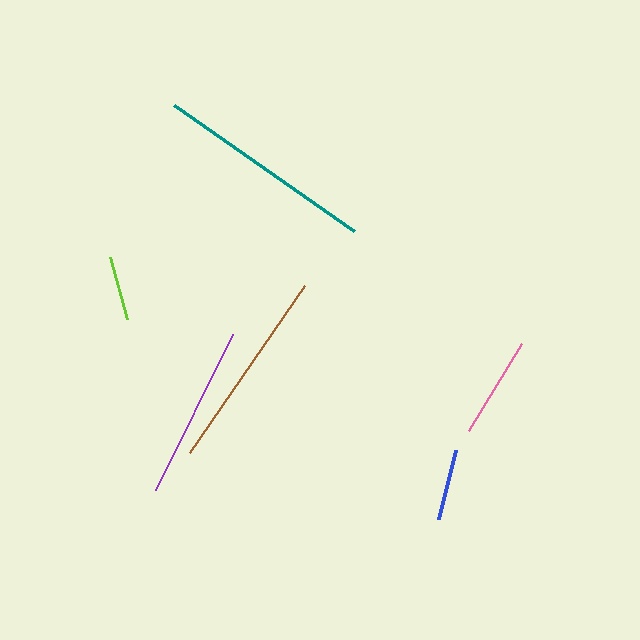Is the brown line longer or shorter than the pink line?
The brown line is longer than the pink line.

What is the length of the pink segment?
The pink segment is approximately 102 pixels long.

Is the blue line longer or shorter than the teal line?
The teal line is longer than the blue line.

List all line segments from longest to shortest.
From longest to shortest: teal, brown, purple, pink, blue, lime.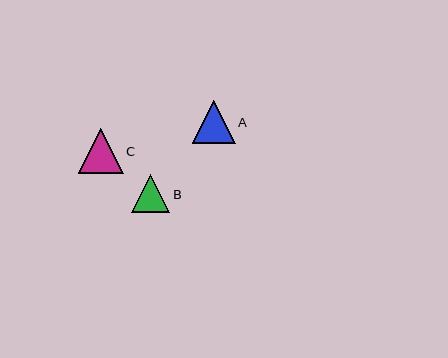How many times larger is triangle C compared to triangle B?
Triangle C is approximately 1.2 times the size of triangle B.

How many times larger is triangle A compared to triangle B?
Triangle A is approximately 1.1 times the size of triangle B.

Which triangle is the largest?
Triangle C is the largest with a size of approximately 45 pixels.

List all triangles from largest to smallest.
From largest to smallest: C, A, B.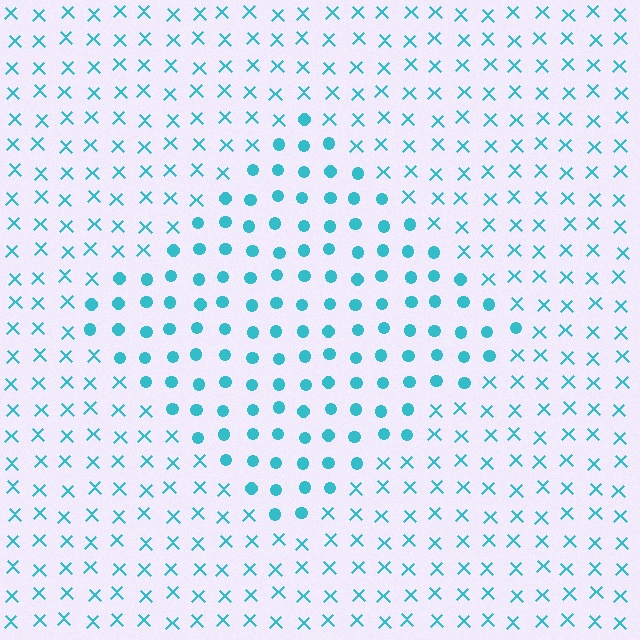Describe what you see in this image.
The image is filled with small cyan elements arranged in a uniform grid. A diamond-shaped region contains circles, while the surrounding area contains X marks. The boundary is defined purely by the change in element shape.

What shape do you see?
I see a diamond.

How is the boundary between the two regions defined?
The boundary is defined by a change in element shape: circles inside vs. X marks outside. All elements share the same color and spacing.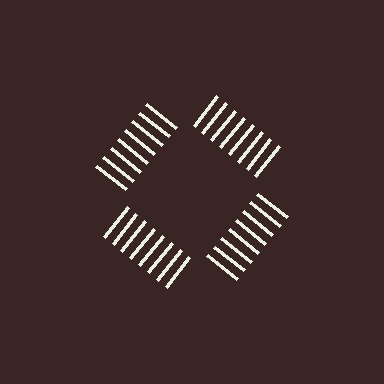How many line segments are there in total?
32 — 8 along each of the 4 edges.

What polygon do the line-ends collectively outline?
An illusory square — the line segments terminate on its edges but no continuous stroke is drawn.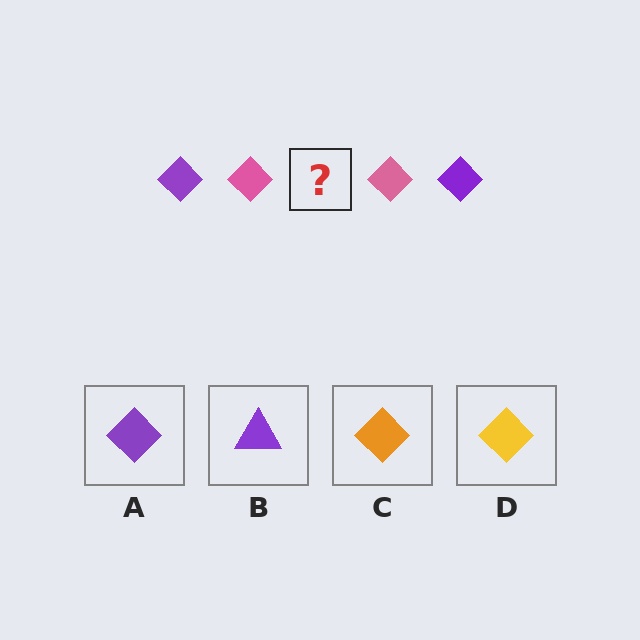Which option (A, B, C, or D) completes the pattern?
A.